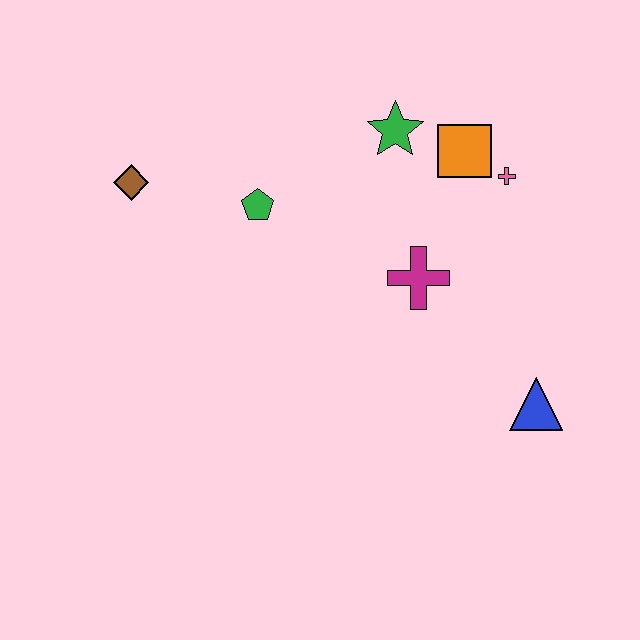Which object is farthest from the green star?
The blue triangle is farthest from the green star.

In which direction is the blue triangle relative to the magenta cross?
The blue triangle is below the magenta cross.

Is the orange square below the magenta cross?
No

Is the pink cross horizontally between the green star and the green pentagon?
No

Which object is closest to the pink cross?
The orange square is closest to the pink cross.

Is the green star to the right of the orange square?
No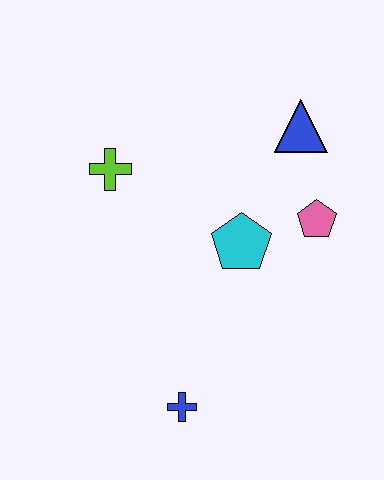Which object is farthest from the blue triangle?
The blue cross is farthest from the blue triangle.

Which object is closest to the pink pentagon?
The cyan pentagon is closest to the pink pentagon.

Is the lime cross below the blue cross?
No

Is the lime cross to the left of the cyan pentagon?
Yes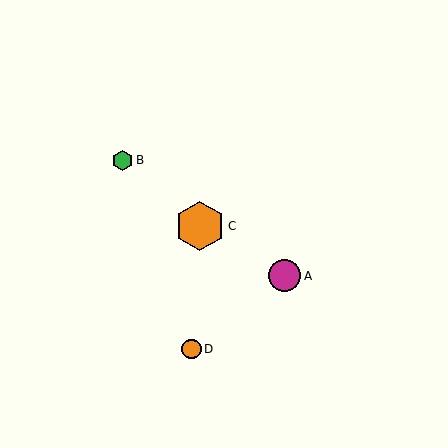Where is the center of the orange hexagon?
The center of the orange hexagon is at (200, 226).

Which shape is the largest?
The orange hexagon (labeled C) is the largest.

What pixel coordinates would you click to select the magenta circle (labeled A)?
Click at (284, 276) to select the magenta circle A.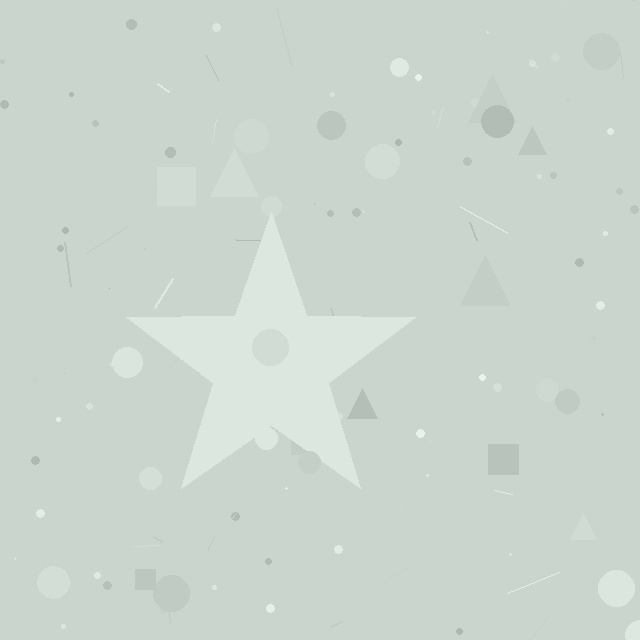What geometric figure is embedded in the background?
A star is embedded in the background.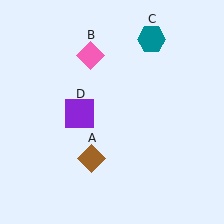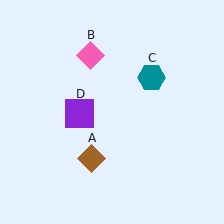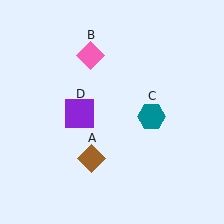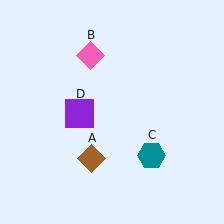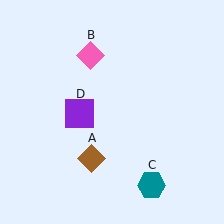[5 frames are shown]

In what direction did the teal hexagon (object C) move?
The teal hexagon (object C) moved down.